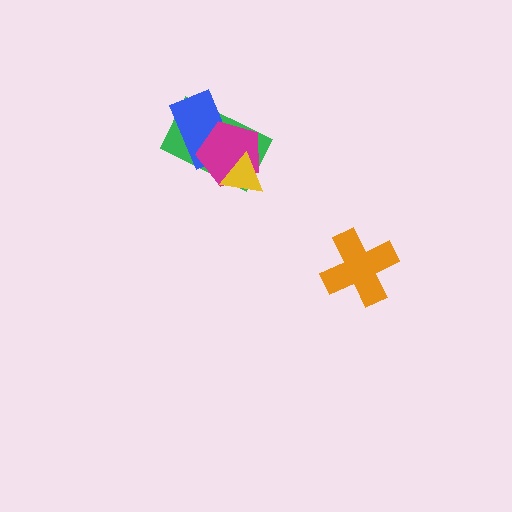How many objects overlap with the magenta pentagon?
3 objects overlap with the magenta pentagon.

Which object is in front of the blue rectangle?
The magenta pentagon is in front of the blue rectangle.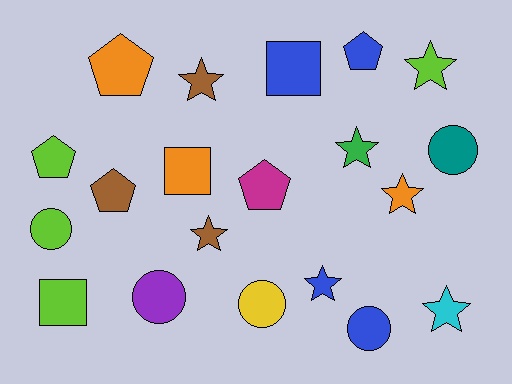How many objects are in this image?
There are 20 objects.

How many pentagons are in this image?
There are 5 pentagons.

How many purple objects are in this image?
There is 1 purple object.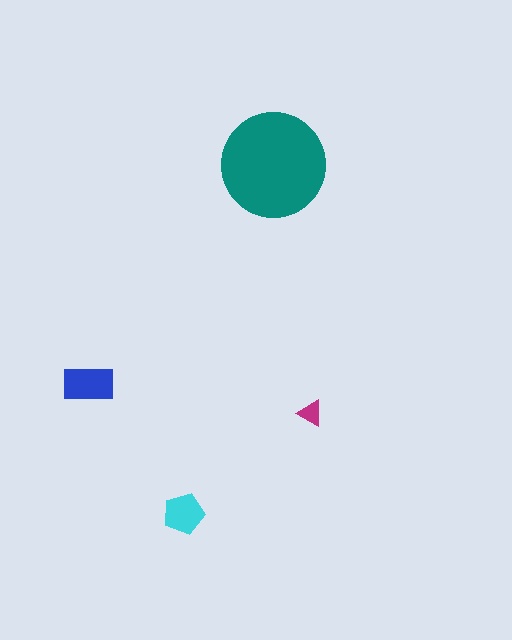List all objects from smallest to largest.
The magenta triangle, the cyan pentagon, the blue rectangle, the teal circle.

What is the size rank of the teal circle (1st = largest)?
1st.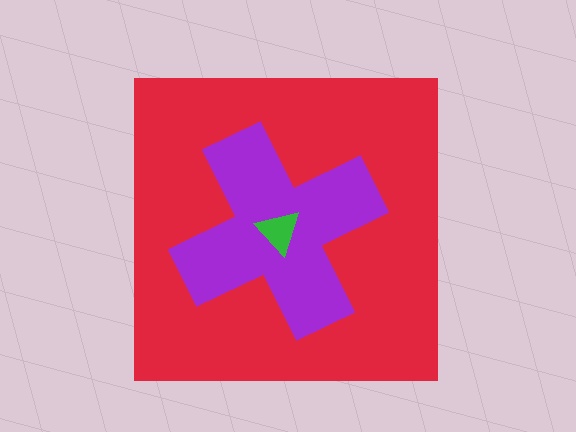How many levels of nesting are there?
3.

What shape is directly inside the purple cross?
The green triangle.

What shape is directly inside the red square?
The purple cross.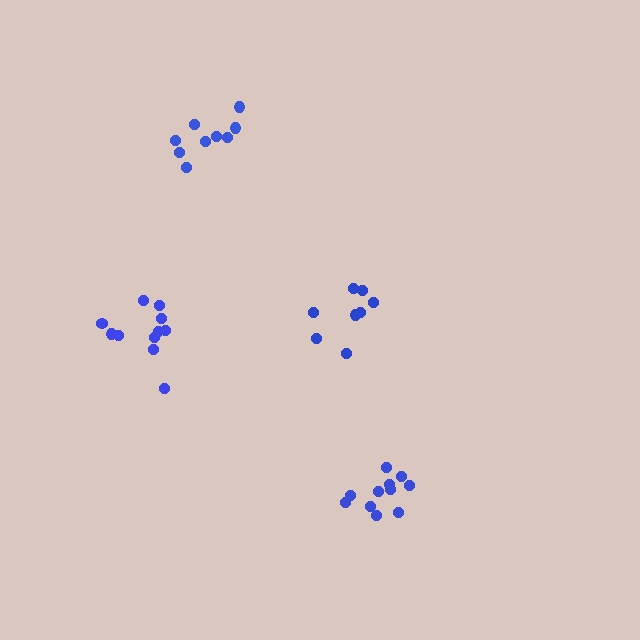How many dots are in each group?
Group 1: 8 dots, Group 2: 9 dots, Group 3: 11 dots, Group 4: 11 dots (39 total).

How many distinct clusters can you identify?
There are 4 distinct clusters.